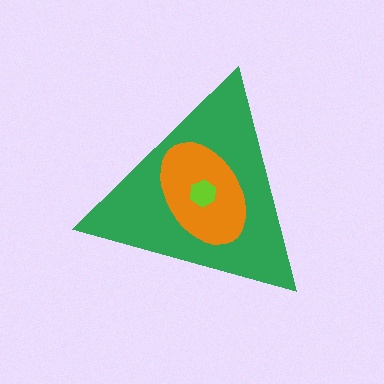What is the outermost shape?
The green triangle.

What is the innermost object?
The lime hexagon.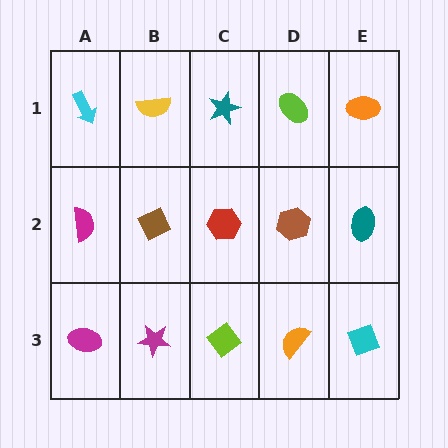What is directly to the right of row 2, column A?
A brown diamond.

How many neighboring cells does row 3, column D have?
3.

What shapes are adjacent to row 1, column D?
A brown hexagon (row 2, column D), a teal star (row 1, column C), an orange ellipse (row 1, column E).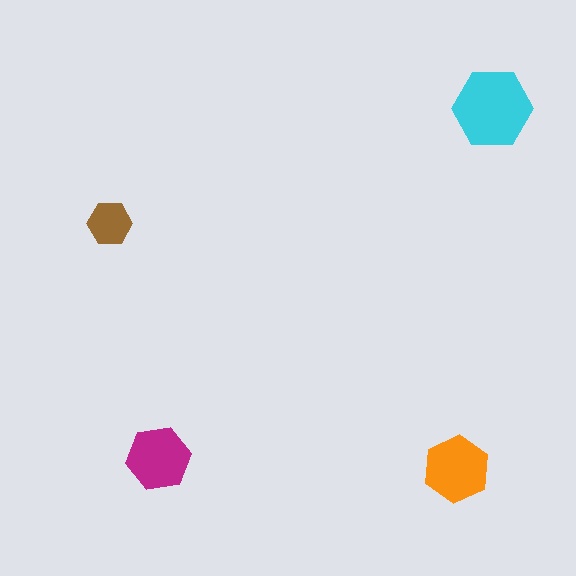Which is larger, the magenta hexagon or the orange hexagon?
The orange one.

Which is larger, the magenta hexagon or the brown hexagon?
The magenta one.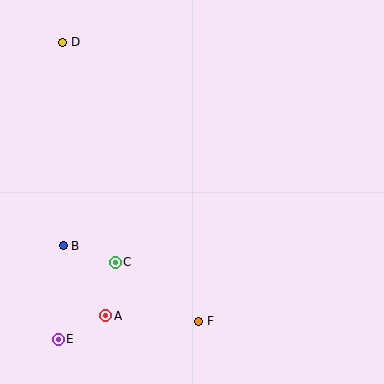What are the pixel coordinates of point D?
Point D is at (63, 42).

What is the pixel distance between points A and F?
The distance between A and F is 93 pixels.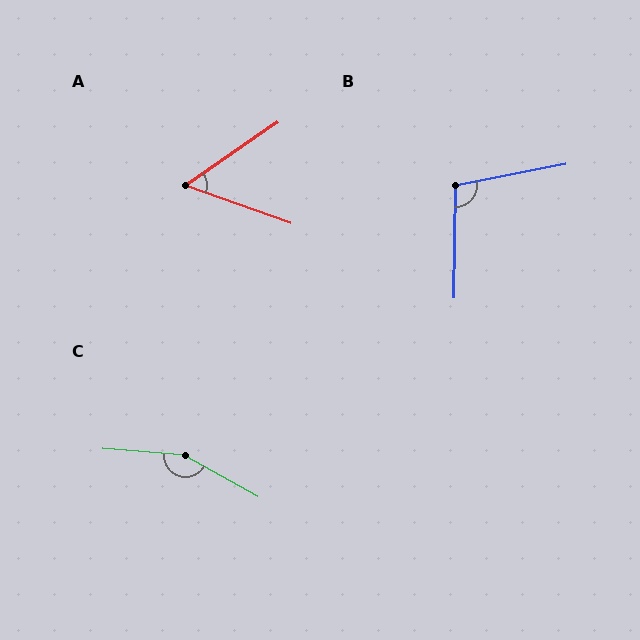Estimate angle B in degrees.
Approximately 102 degrees.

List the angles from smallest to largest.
A (54°), B (102°), C (155°).